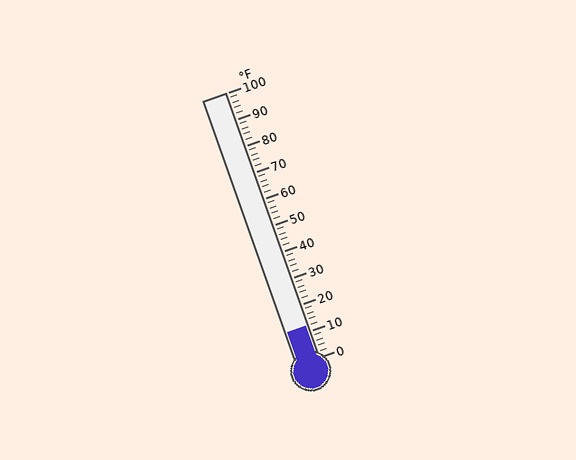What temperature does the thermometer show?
The thermometer shows approximately 12°F.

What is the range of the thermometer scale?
The thermometer scale ranges from 0°F to 100°F.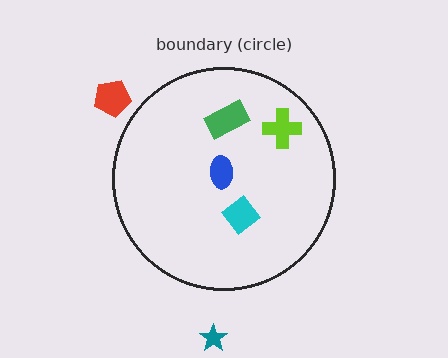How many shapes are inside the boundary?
4 inside, 2 outside.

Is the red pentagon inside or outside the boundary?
Outside.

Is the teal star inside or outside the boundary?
Outside.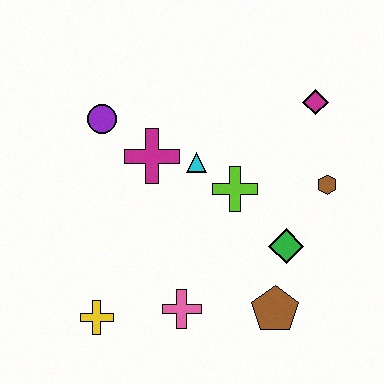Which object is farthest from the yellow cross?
The magenta diamond is farthest from the yellow cross.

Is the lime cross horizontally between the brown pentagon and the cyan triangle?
Yes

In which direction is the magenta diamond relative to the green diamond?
The magenta diamond is above the green diamond.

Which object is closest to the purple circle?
The magenta cross is closest to the purple circle.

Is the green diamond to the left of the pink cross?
No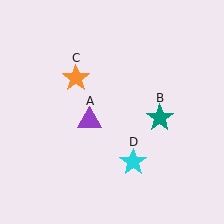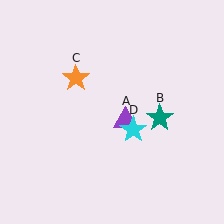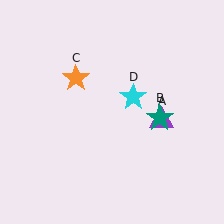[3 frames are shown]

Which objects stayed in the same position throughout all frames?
Teal star (object B) and orange star (object C) remained stationary.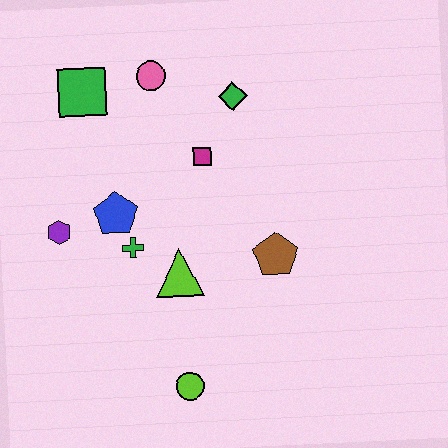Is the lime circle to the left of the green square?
No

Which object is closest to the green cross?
The blue pentagon is closest to the green cross.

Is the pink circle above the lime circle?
Yes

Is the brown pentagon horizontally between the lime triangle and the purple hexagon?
No